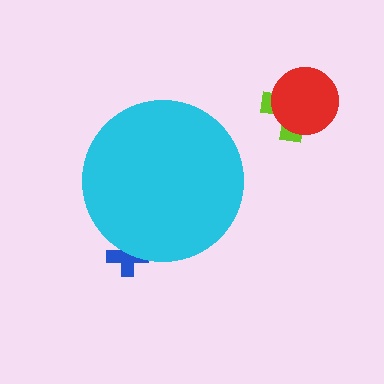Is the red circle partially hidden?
No, the red circle is fully visible.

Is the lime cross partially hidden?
No, the lime cross is fully visible.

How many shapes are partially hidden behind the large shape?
1 shape is partially hidden.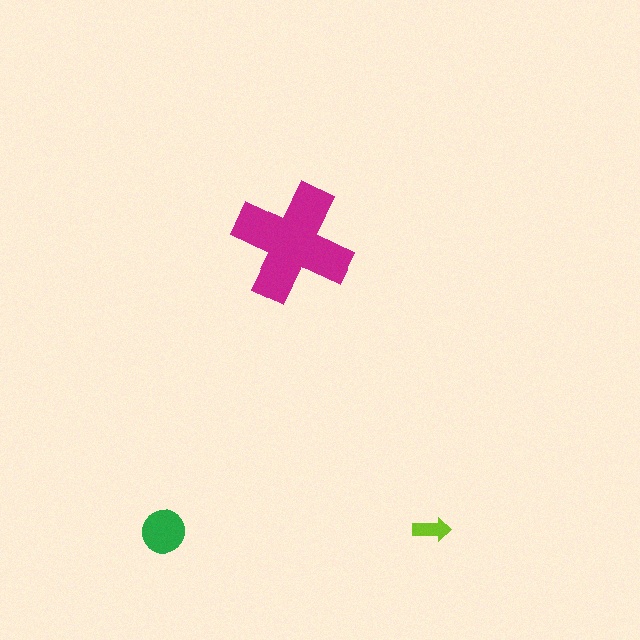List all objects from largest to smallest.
The magenta cross, the green circle, the lime arrow.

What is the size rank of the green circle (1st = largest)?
2nd.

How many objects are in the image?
There are 3 objects in the image.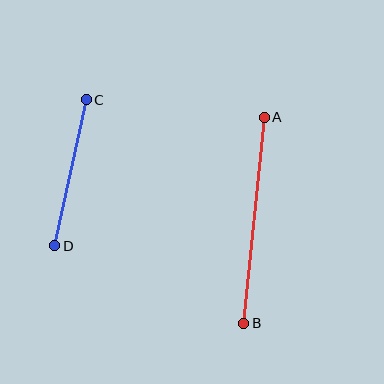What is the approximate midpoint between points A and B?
The midpoint is at approximately (254, 220) pixels.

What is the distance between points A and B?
The distance is approximately 207 pixels.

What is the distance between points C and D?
The distance is approximately 149 pixels.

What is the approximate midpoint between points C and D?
The midpoint is at approximately (71, 173) pixels.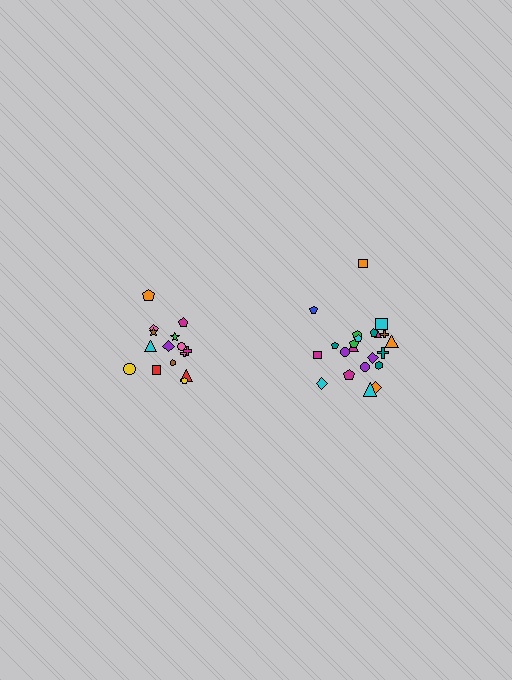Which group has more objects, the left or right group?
The right group.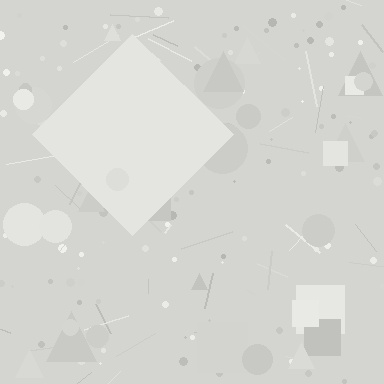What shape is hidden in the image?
A diamond is hidden in the image.